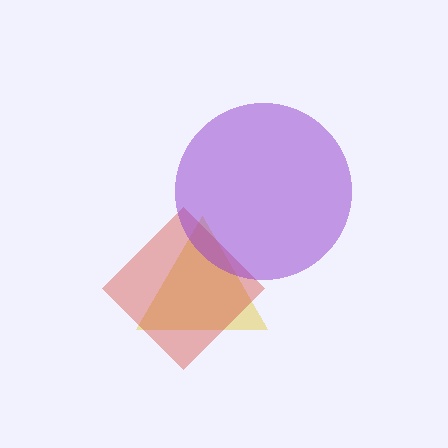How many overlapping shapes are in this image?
There are 3 overlapping shapes in the image.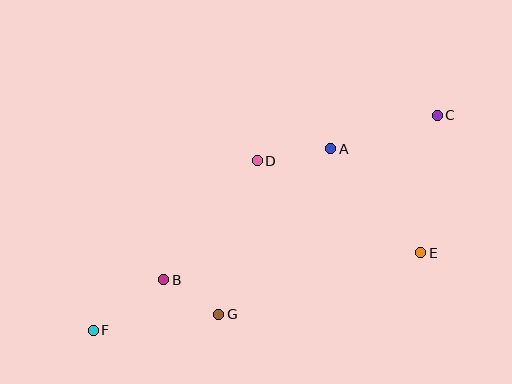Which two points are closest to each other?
Points B and G are closest to each other.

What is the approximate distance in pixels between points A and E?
The distance between A and E is approximately 137 pixels.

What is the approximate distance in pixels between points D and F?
The distance between D and F is approximately 236 pixels.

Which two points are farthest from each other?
Points C and F are farthest from each other.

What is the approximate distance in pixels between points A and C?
The distance between A and C is approximately 112 pixels.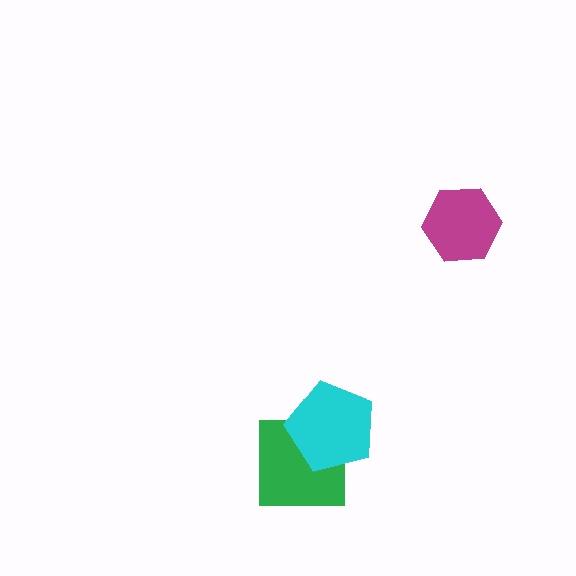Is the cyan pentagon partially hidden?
No, no other shape covers it.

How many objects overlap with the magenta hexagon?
0 objects overlap with the magenta hexagon.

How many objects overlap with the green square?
1 object overlaps with the green square.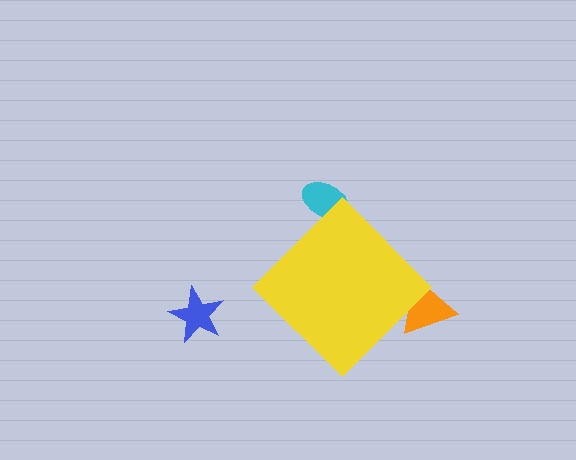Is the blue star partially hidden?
No, the blue star is fully visible.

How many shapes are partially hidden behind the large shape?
2 shapes are partially hidden.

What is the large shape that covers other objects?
A yellow diamond.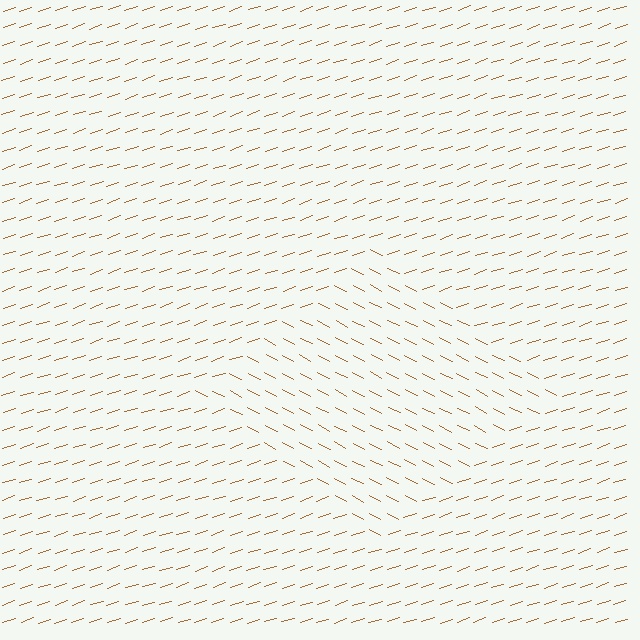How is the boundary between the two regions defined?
The boundary is defined purely by a change in line orientation (approximately 45 degrees difference). All lines are the same color and thickness.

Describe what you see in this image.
The image is filled with small brown line segments. A diamond region in the image has lines oriented differently from the surrounding lines, creating a visible texture boundary.